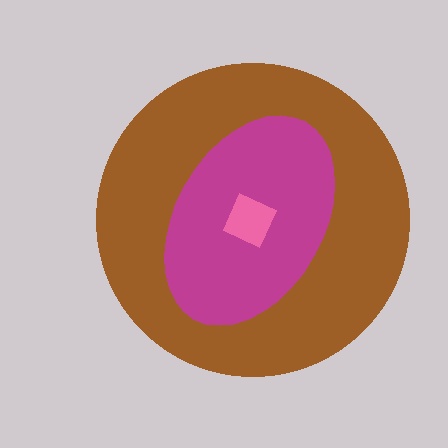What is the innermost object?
The pink diamond.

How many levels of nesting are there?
3.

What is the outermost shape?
The brown circle.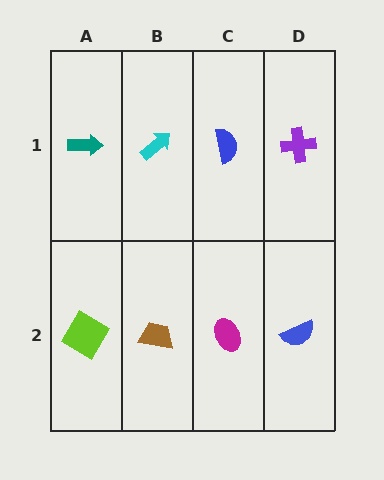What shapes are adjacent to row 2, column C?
A blue semicircle (row 1, column C), a brown trapezoid (row 2, column B), a blue semicircle (row 2, column D).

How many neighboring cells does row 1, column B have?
3.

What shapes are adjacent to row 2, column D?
A purple cross (row 1, column D), a magenta ellipse (row 2, column C).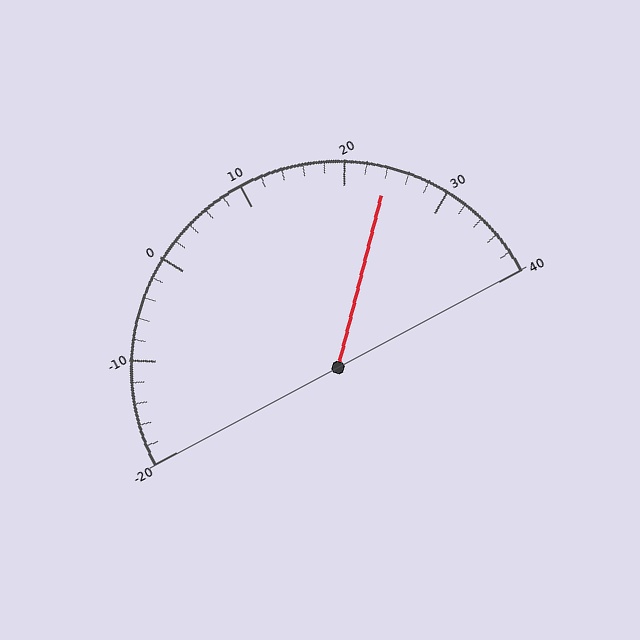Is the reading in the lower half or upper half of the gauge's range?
The reading is in the upper half of the range (-20 to 40).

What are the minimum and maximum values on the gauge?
The gauge ranges from -20 to 40.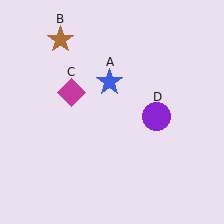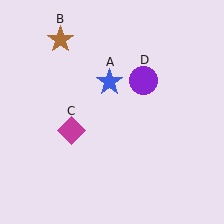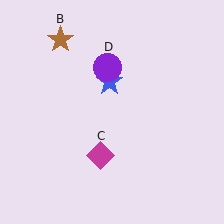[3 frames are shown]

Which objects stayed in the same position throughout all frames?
Blue star (object A) and brown star (object B) remained stationary.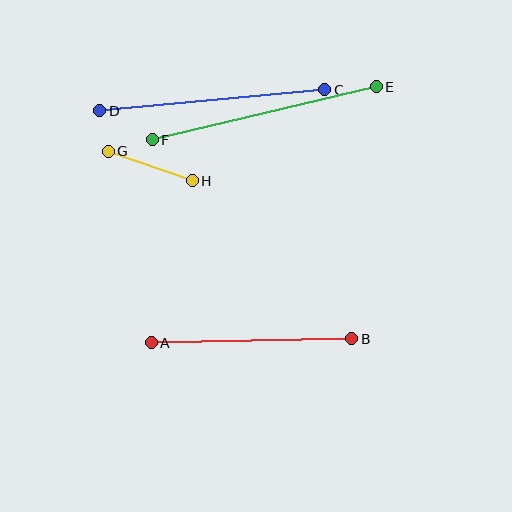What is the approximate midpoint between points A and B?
The midpoint is at approximately (252, 341) pixels.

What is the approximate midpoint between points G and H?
The midpoint is at approximately (150, 166) pixels.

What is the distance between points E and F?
The distance is approximately 230 pixels.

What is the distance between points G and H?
The distance is approximately 89 pixels.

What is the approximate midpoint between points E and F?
The midpoint is at approximately (264, 113) pixels.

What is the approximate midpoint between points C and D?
The midpoint is at approximately (212, 100) pixels.